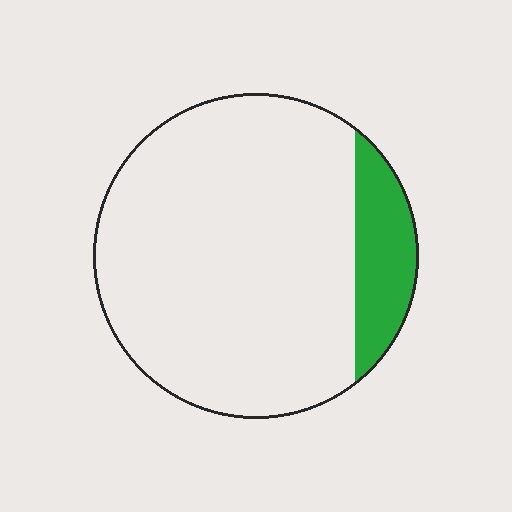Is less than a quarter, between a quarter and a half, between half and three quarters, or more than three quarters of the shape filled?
Less than a quarter.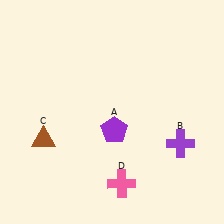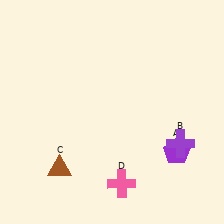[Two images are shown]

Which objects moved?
The objects that moved are: the purple pentagon (A), the brown triangle (C).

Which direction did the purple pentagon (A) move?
The purple pentagon (A) moved right.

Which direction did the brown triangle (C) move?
The brown triangle (C) moved down.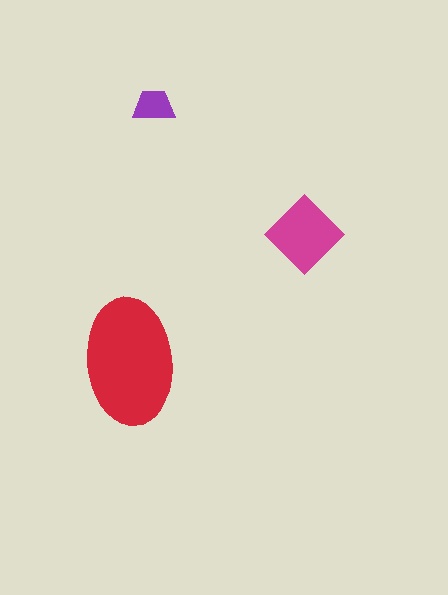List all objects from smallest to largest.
The purple trapezoid, the magenta diamond, the red ellipse.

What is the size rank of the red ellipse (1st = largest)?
1st.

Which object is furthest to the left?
The red ellipse is leftmost.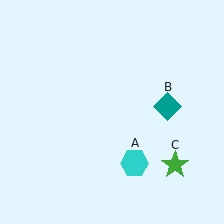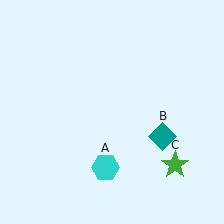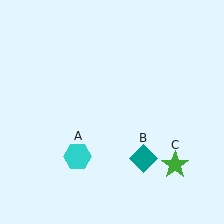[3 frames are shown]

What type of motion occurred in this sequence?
The cyan hexagon (object A), teal diamond (object B) rotated clockwise around the center of the scene.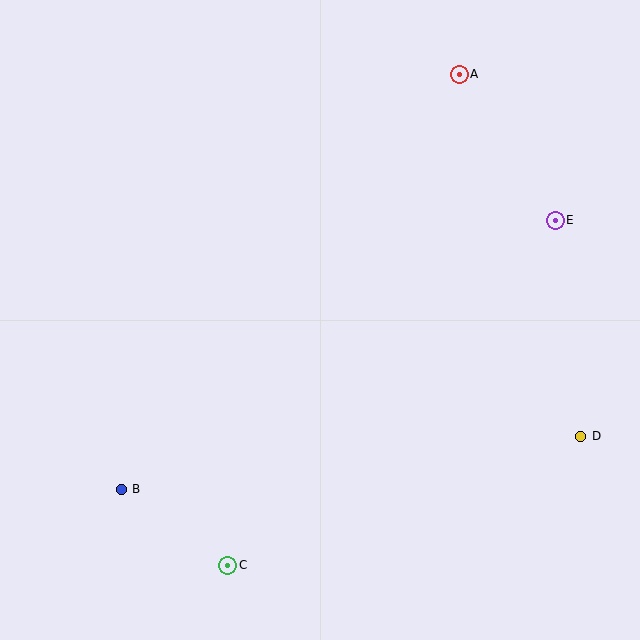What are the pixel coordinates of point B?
Point B is at (121, 489).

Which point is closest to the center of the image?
Point E at (555, 220) is closest to the center.